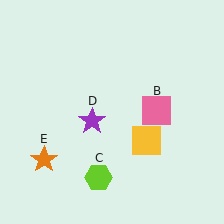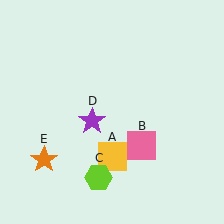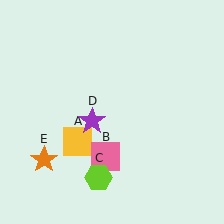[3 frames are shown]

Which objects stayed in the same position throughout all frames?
Lime hexagon (object C) and purple star (object D) and orange star (object E) remained stationary.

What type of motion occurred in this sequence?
The yellow square (object A), pink square (object B) rotated clockwise around the center of the scene.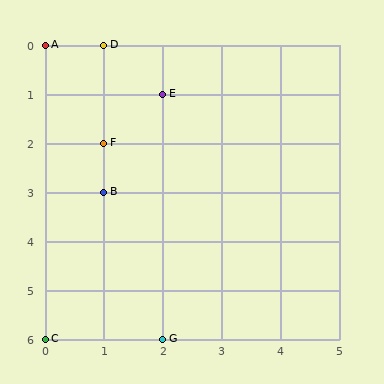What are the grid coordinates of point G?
Point G is at grid coordinates (2, 6).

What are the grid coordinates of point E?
Point E is at grid coordinates (2, 1).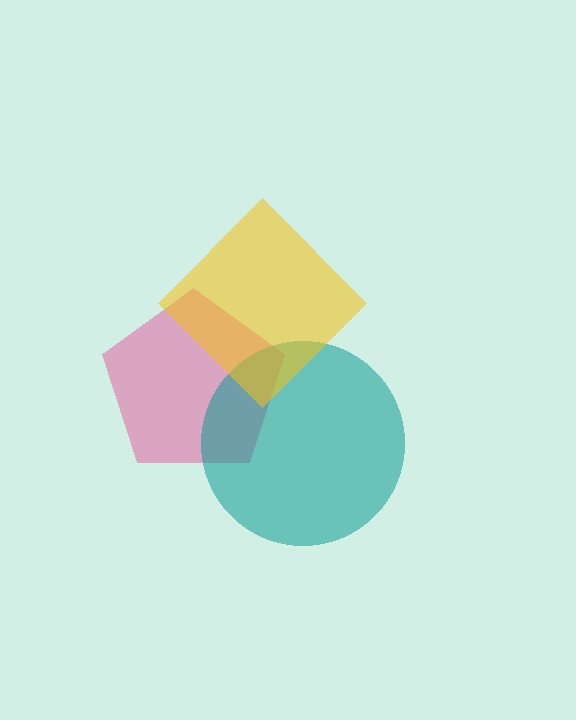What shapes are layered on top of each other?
The layered shapes are: a pink pentagon, a teal circle, a yellow diamond.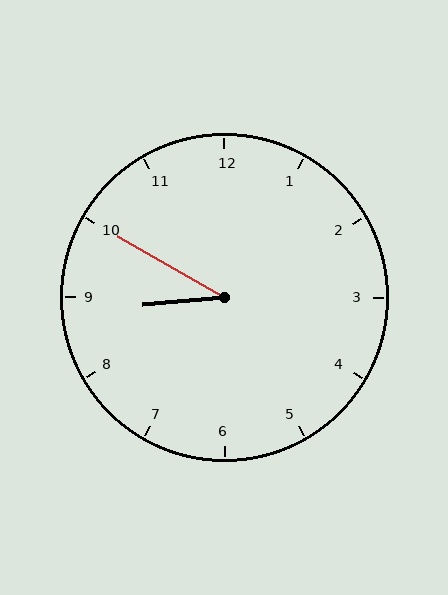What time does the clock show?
8:50.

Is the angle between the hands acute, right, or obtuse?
It is acute.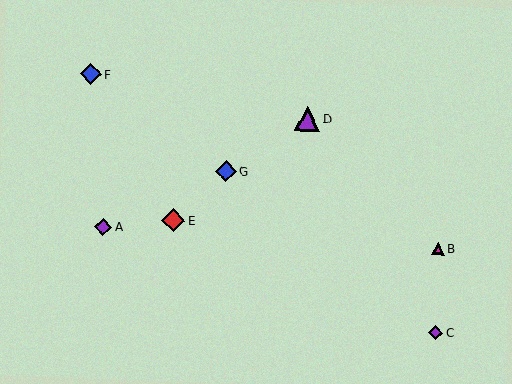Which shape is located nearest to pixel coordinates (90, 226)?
The purple diamond (labeled A) at (103, 227) is nearest to that location.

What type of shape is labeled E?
Shape E is a red diamond.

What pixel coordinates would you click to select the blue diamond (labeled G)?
Click at (226, 171) to select the blue diamond G.